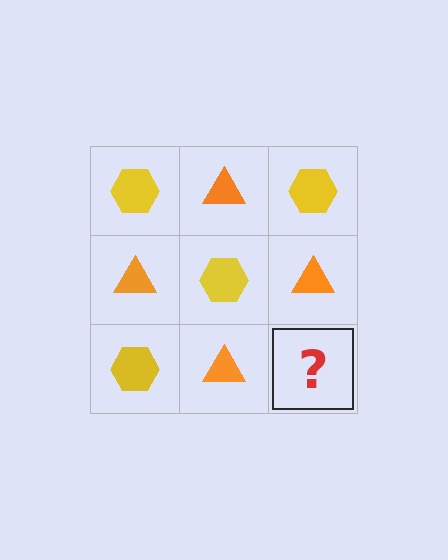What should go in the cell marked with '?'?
The missing cell should contain a yellow hexagon.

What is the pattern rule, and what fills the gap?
The rule is that it alternates yellow hexagon and orange triangle in a checkerboard pattern. The gap should be filled with a yellow hexagon.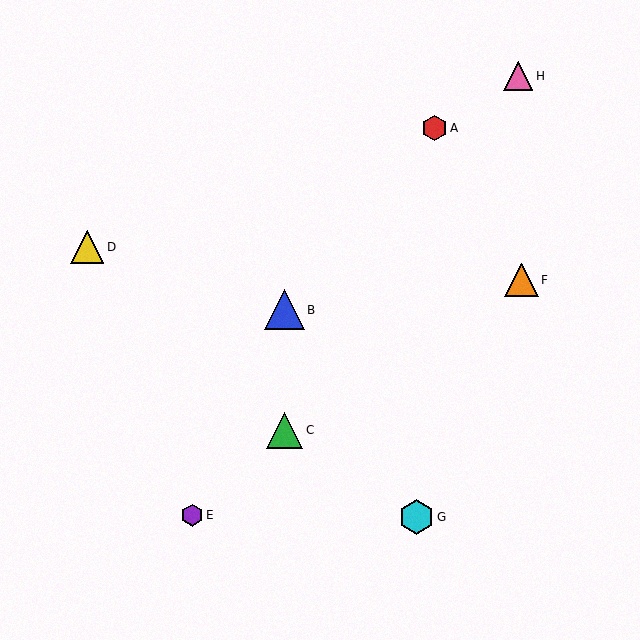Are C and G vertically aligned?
No, C is at x≈284 and G is at x≈416.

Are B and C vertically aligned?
Yes, both are at x≈284.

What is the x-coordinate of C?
Object C is at x≈284.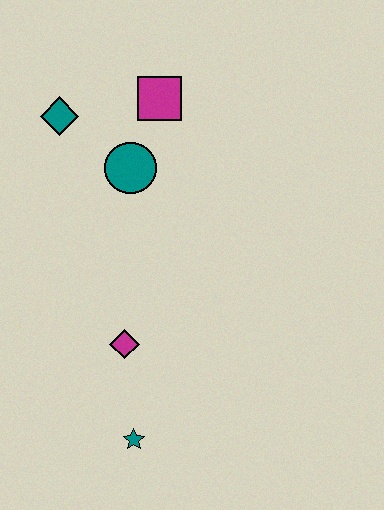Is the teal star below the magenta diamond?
Yes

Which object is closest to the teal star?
The magenta diamond is closest to the teal star.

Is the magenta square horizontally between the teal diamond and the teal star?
No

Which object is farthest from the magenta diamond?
The magenta square is farthest from the magenta diamond.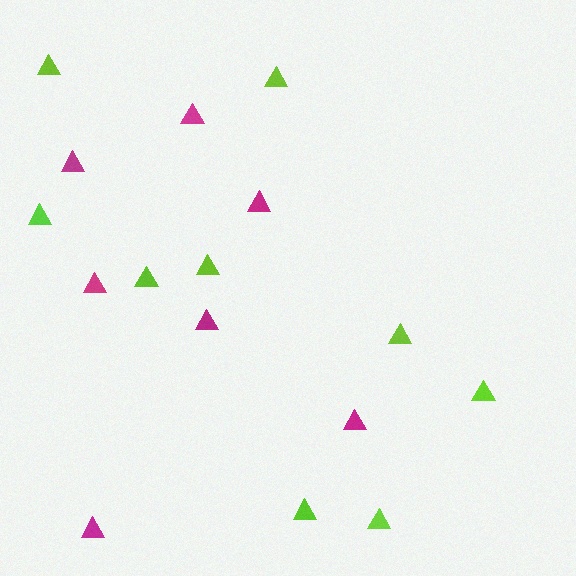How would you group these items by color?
There are 2 groups: one group of magenta triangles (7) and one group of lime triangles (9).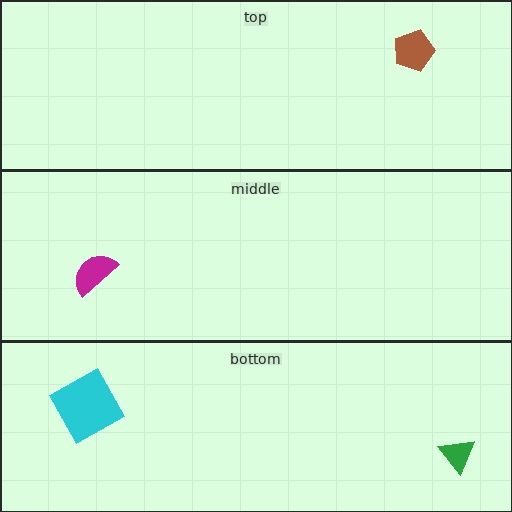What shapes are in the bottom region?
The green triangle, the cyan square.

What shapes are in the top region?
The brown pentagon.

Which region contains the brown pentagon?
The top region.